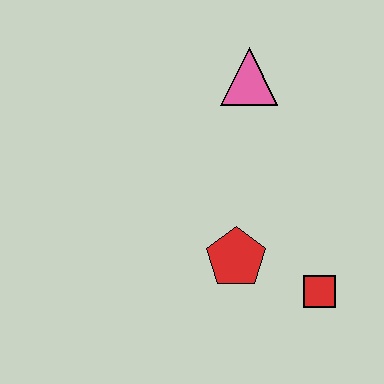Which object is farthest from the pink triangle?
The red square is farthest from the pink triangle.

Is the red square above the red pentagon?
No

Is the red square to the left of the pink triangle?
No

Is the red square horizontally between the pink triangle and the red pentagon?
No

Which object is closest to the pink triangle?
The red pentagon is closest to the pink triangle.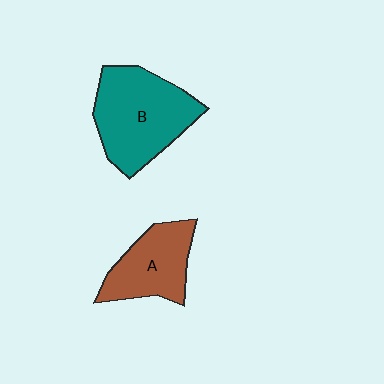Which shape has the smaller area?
Shape A (brown).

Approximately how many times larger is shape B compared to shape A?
Approximately 1.5 times.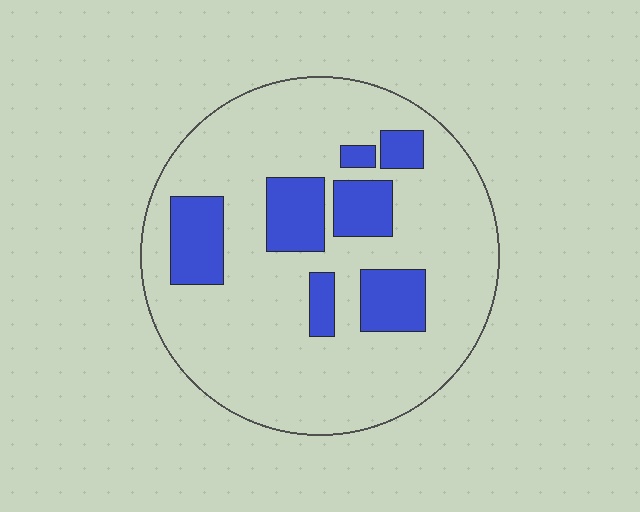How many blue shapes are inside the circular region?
7.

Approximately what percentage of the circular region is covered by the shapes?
Approximately 20%.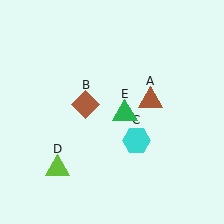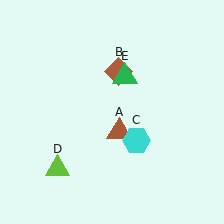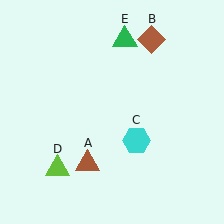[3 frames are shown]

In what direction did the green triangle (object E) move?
The green triangle (object E) moved up.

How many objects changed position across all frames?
3 objects changed position: brown triangle (object A), brown diamond (object B), green triangle (object E).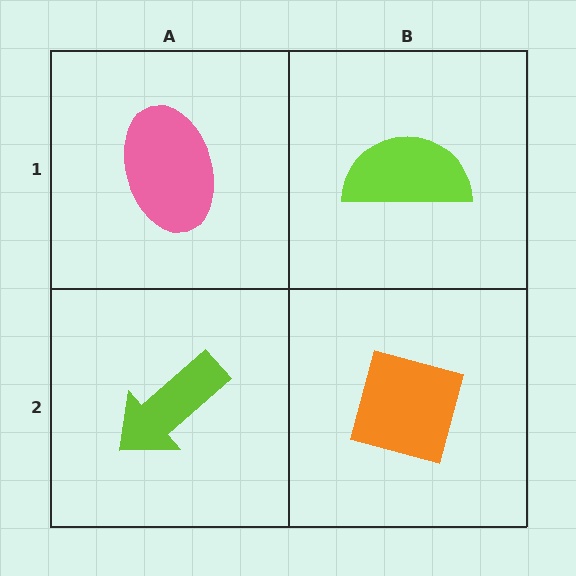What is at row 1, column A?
A pink ellipse.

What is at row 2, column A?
A lime arrow.